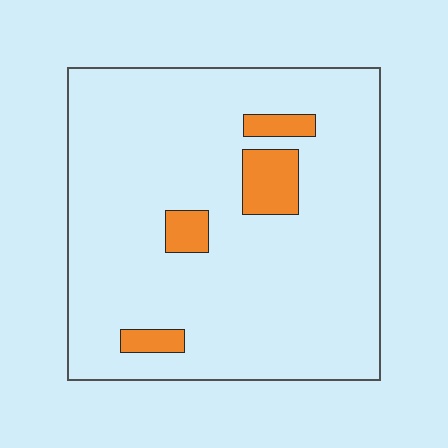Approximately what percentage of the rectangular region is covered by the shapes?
Approximately 10%.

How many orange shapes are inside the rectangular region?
4.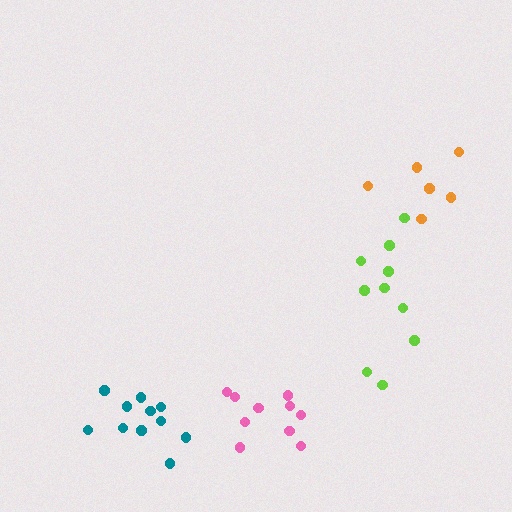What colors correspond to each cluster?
The clusters are colored: orange, teal, lime, pink.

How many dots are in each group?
Group 1: 6 dots, Group 2: 11 dots, Group 3: 10 dots, Group 4: 10 dots (37 total).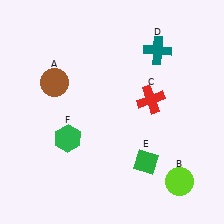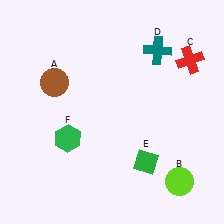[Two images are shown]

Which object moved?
The red cross (C) moved up.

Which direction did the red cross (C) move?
The red cross (C) moved up.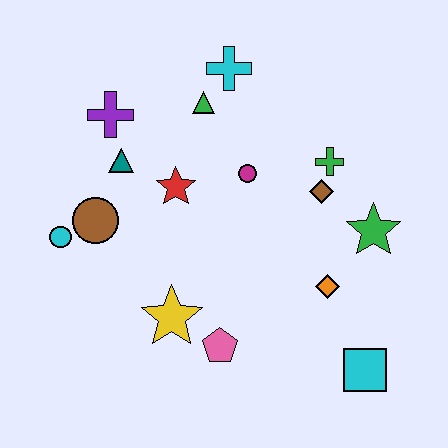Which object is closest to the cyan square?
The orange diamond is closest to the cyan square.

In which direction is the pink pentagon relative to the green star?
The pink pentagon is to the left of the green star.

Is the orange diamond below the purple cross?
Yes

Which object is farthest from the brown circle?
The cyan square is farthest from the brown circle.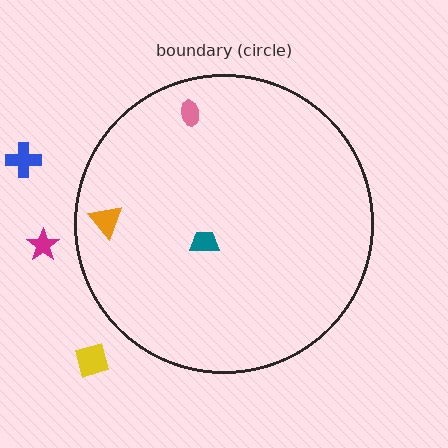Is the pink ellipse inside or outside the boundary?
Inside.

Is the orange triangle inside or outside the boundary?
Inside.